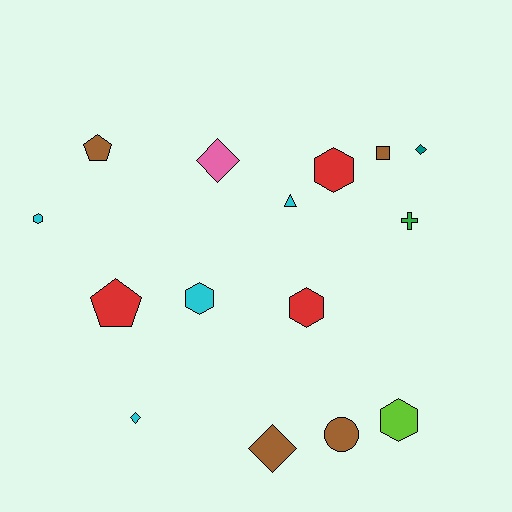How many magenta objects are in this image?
There are no magenta objects.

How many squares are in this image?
There is 1 square.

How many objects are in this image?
There are 15 objects.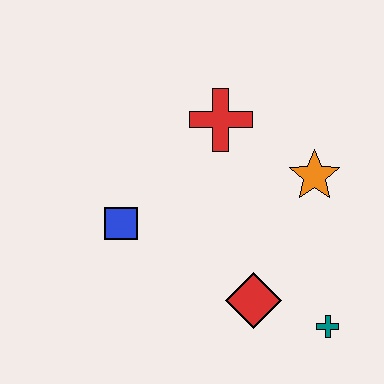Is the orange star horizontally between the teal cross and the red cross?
Yes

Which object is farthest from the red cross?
The teal cross is farthest from the red cross.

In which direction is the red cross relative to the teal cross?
The red cross is above the teal cross.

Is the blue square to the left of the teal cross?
Yes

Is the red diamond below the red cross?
Yes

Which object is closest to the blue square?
The red cross is closest to the blue square.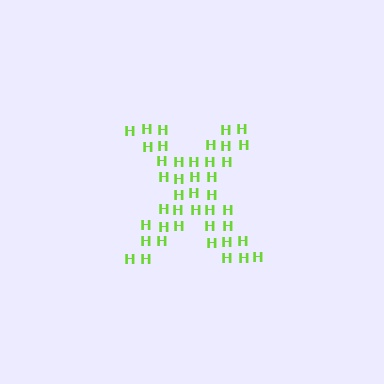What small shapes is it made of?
It is made of small letter H's.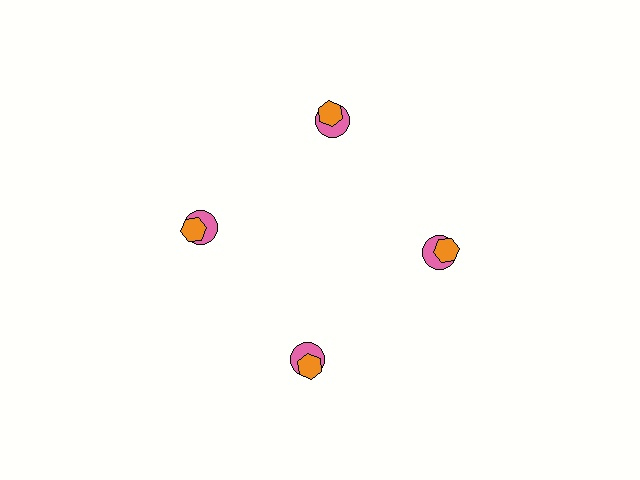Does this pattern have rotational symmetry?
Yes, this pattern has 4-fold rotational symmetry. It looks the same after rotating 90 degrees around the center.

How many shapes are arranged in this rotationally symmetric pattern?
There are 8 shapes, arranged in 4 groups of 2.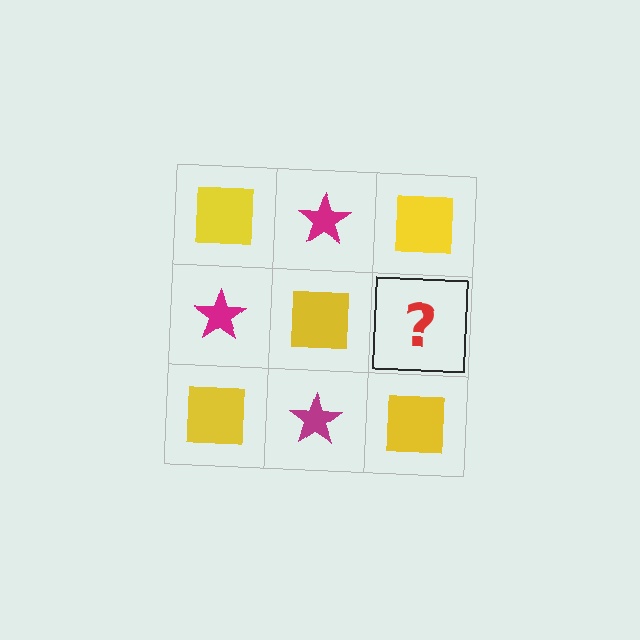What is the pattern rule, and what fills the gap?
The rule is that it alternates yellow square and magenta star in a checkerboard pattern. The gap should be filled with a magenta star.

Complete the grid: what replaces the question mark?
The question mark should be replaced with a magenta star.